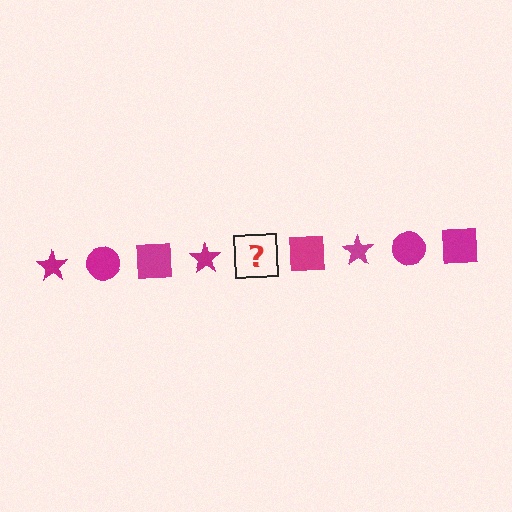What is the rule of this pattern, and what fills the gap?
The rule is that the pattern cycles through star, circle, square shapes in magenta. The gap should be filled with a magenta circle.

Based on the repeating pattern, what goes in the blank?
The blank should be a magenta circle.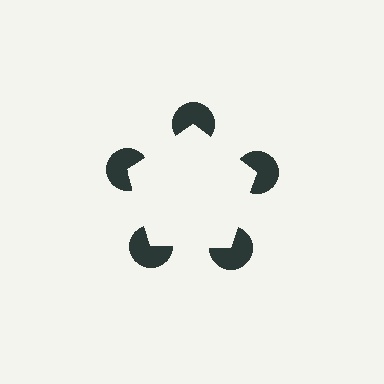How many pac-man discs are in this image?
There are 5 — one at each vertex of the illusory pentagon.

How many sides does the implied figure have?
5 sides.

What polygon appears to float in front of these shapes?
An illusory pentagon — its edges are inferred from the aligned wedge cuts in the pac-man discs, not physically drawn.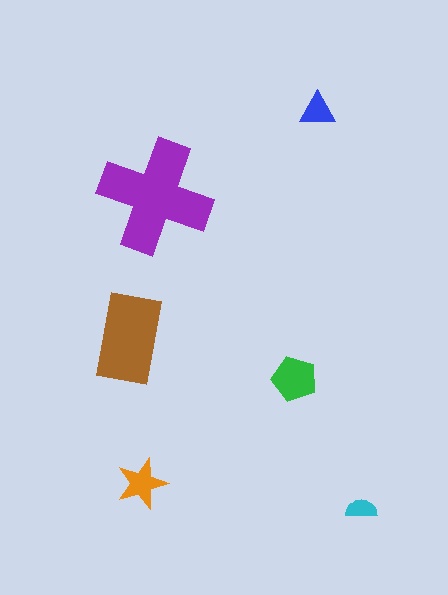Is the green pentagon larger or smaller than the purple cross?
Smaller.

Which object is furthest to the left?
The brown rectangle is leftmost.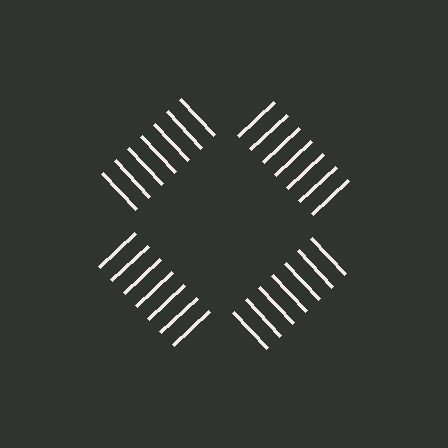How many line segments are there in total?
28 — 7 along each of the 4 edges.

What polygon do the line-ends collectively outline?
An illusory square — the line segments terminate on its edges but no continuous stroke is drawn.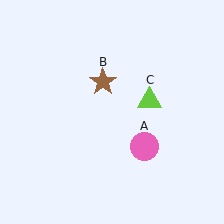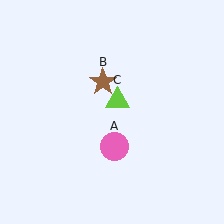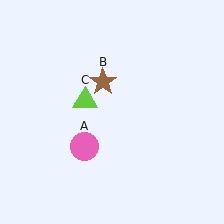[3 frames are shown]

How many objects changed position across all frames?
2 objects changed position: pink circle (object A), lime triangle (object C).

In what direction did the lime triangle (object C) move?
The lime triangle (object C) moved left.